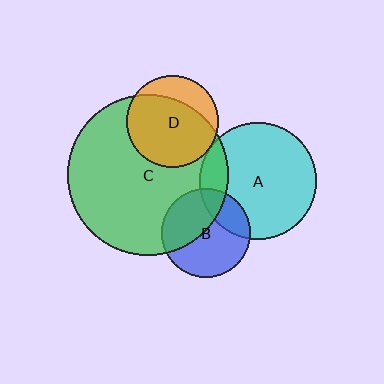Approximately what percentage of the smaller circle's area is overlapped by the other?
Approximately 25%.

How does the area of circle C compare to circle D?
Approximately 3.0 times.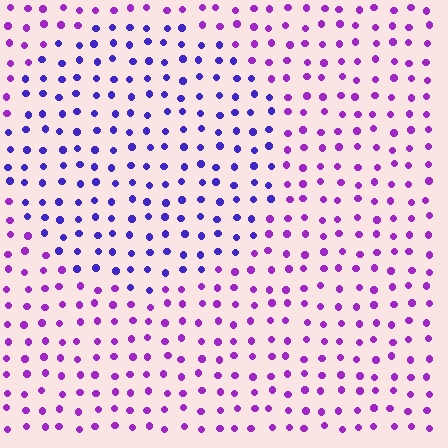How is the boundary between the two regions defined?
The boundary is defined purely by a slight shift in hue (about 37 degrees). Spacing, size, and orientation are identical on both sides.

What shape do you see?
I see a circle.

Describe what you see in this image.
The image is filled with small purple elements in a uniform arrangement. A circle-shaped region is visible where the elements are tinted to a slightly different hue, forming a subtle color boundary.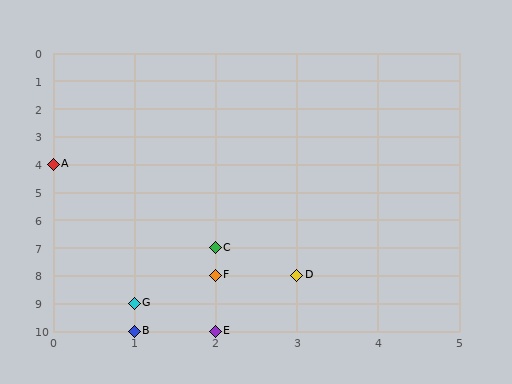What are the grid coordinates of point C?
Point C is at grid coordinates (2, 7).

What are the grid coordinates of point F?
Point F is at grid coordinates (2, 8).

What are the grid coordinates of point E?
Point E is at grid coordinates (2, 10).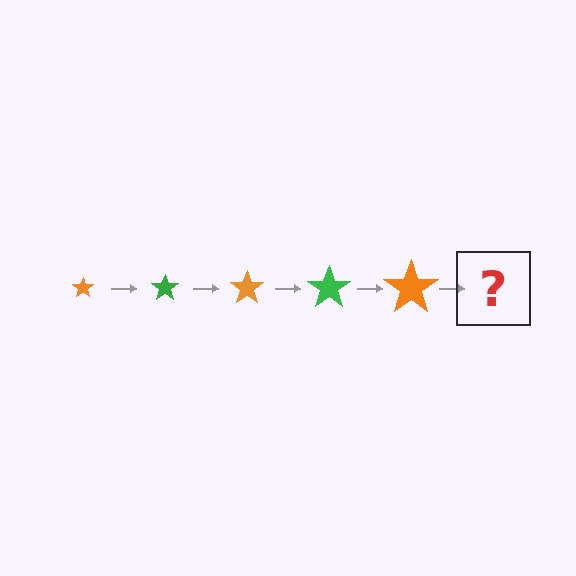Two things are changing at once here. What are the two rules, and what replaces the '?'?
The two rules are that the star grows larger each step and the color cycles through orange and green. The '?' should be a green star, larger than the previous one.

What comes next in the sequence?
The next element should be a green star, larger than the previous one.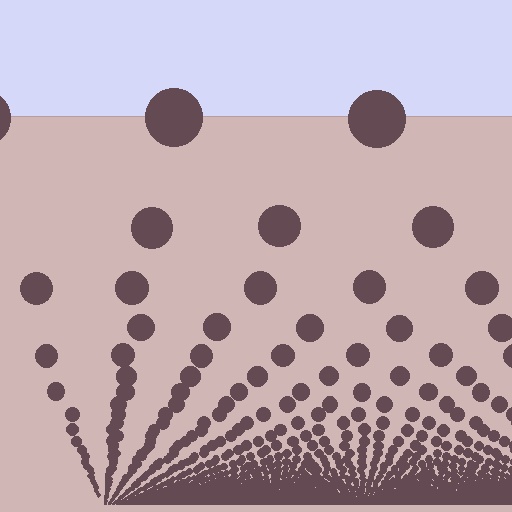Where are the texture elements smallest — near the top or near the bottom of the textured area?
Near the bottom.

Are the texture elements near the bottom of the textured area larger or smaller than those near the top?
Smaller. The gradient is inverted — elements near the bottom are smaller and denser.